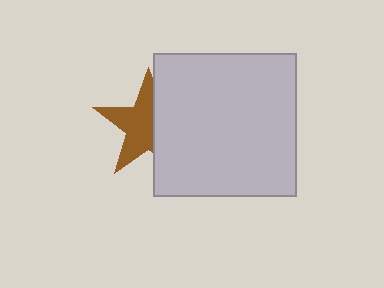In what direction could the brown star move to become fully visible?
The brown star could move left. That would shift it out from behind the light gray square entirely.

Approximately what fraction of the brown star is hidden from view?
Roughly 41% of the brown star is hidden behind the light gray square.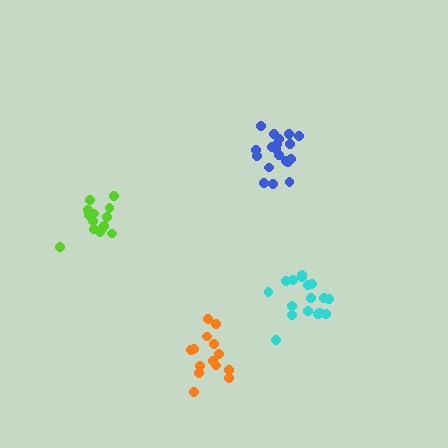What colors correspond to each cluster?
The clusters are colored: blue, lime, cyan, orange.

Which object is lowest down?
The orange cluster is bottommost.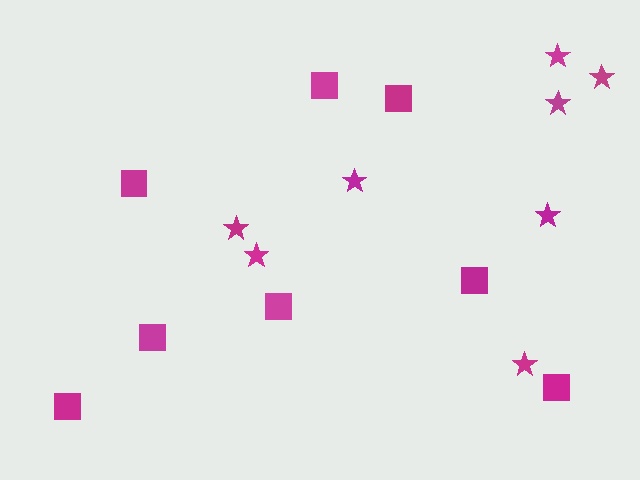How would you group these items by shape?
There are 2 groups: one group of squares (8) and one group of stars (8).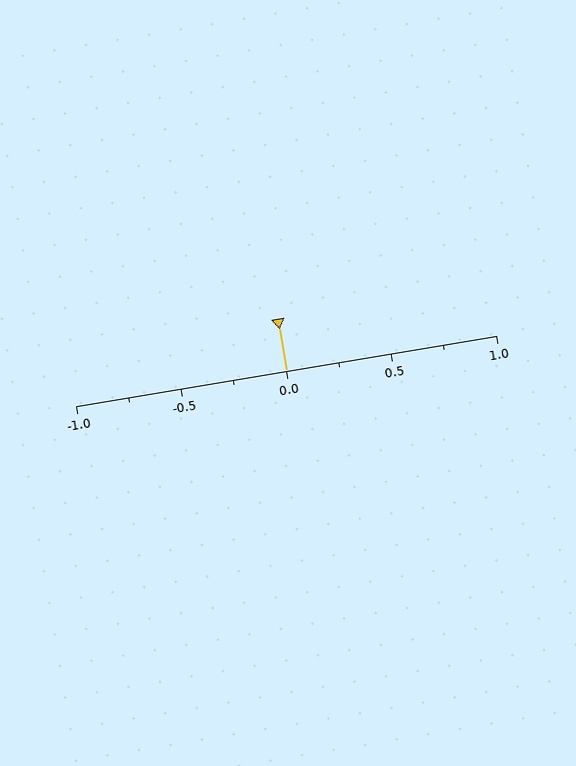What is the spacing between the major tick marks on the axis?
The major ticks are spaced 0.5 apart.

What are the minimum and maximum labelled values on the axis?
The axis runs from -1.0 to 1.0.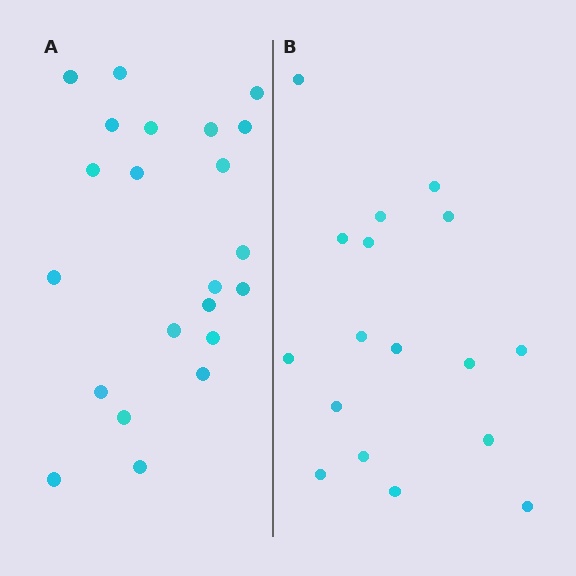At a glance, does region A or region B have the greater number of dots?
Region A (the left region) has more dots.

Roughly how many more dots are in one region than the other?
Region A has about 5 more dots than region B.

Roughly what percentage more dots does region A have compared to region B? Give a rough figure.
About 30% more.